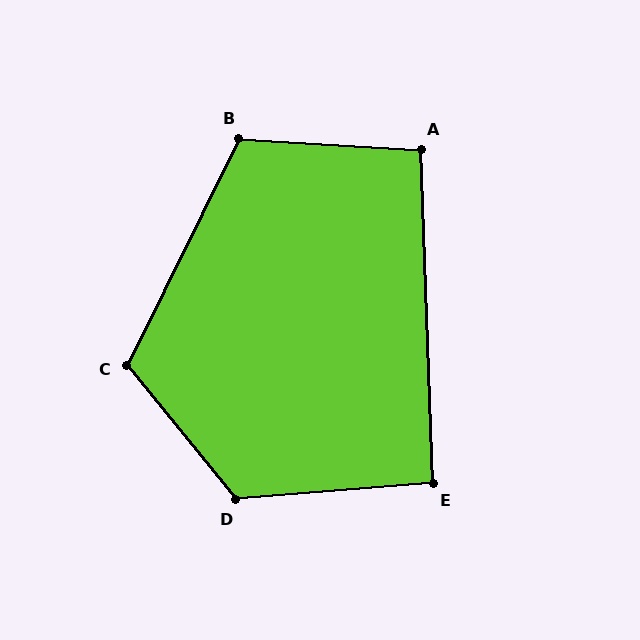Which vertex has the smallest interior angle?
E, at approximately 93 degrees.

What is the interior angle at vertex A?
Approximately 95 degrees (obtuse).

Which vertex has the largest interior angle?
D, at approximately 124 degrees.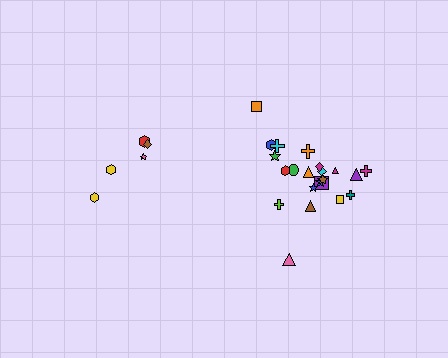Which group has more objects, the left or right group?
The right group.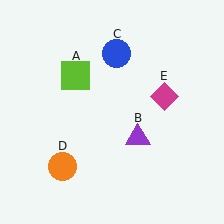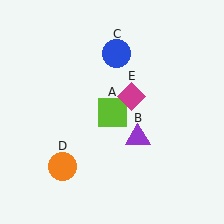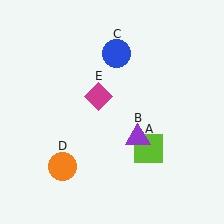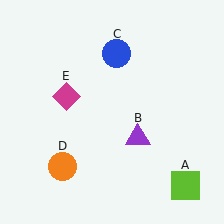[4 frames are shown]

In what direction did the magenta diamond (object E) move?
The magenta diamond (object E) moved left.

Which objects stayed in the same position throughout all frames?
Purple triangle (object B) and blue circle (object C) and orange circle (object D) remained stationary.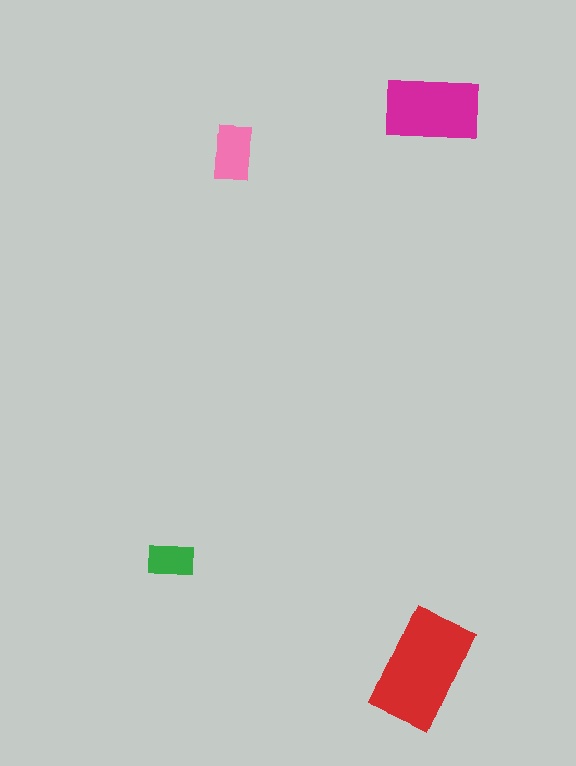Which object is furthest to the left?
The green rectangle is leftmost.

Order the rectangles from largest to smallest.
the red one, the magenta one, the pink one, the green one.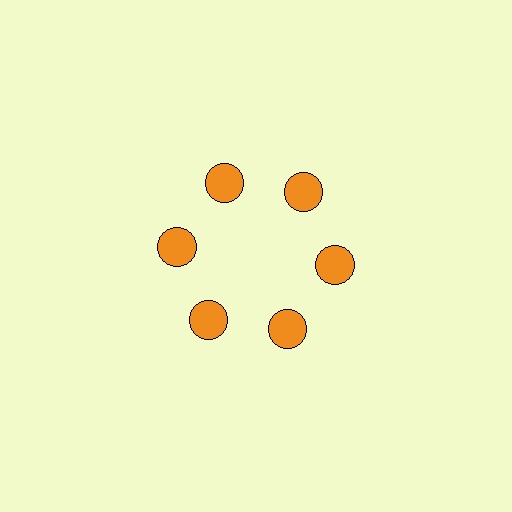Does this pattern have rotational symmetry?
Yes, this pattern has 6-fold rotational symmetry. It looks the same after rotating 60 degrees around the center.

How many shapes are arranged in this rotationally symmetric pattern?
There are 6 shapes, arranged in 6 groups of 1.